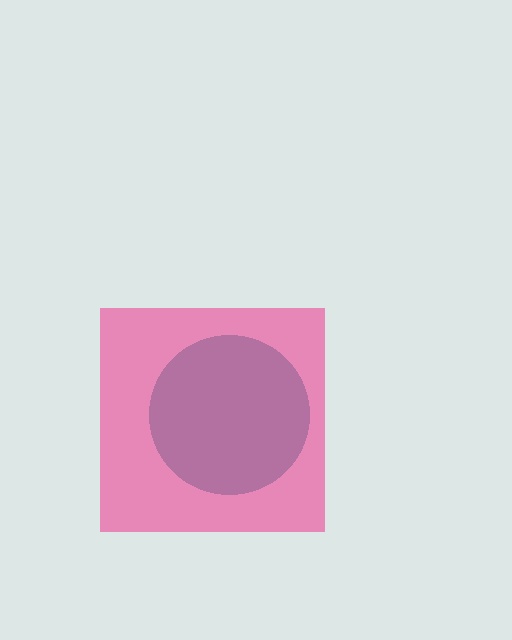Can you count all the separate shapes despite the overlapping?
Yes, there are 2 separate shapes.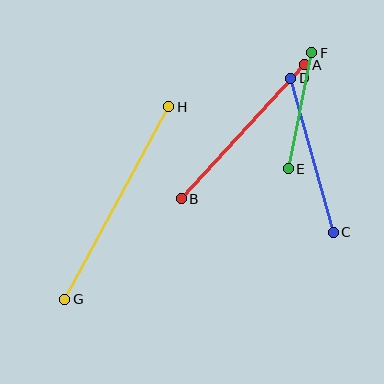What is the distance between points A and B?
The distance is approximately 182 pixels.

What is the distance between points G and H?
The distance is approximately 219 pixels.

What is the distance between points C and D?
The distance is approximately 160 pixels.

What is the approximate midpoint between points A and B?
The midpoint is at approximately (243, 132) pixels.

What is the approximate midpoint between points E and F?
The midpoint is at approximately (300, 111) pixels.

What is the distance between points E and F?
The distance is approximately 118 pixels.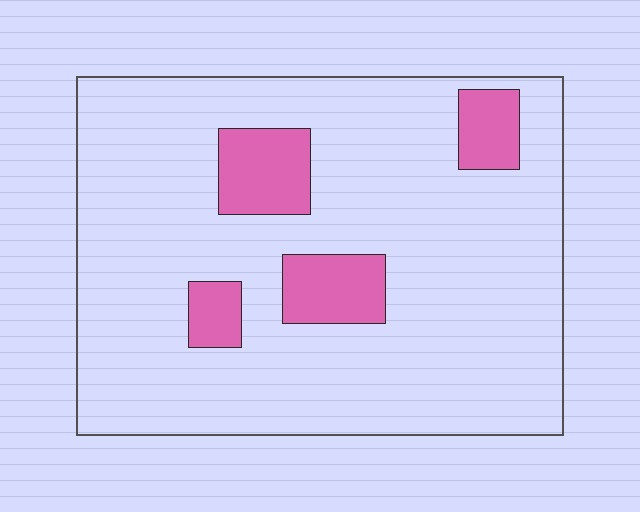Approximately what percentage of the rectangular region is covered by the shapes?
Approximately 15%.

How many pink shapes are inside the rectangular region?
4.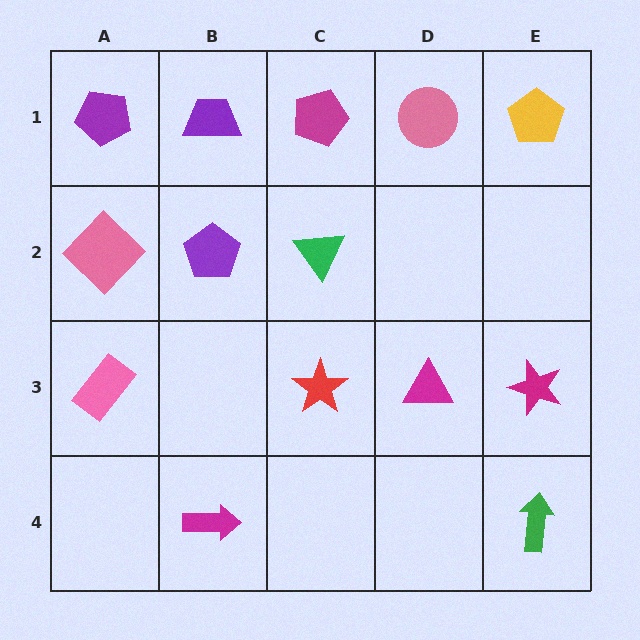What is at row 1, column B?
A purple trapezoid.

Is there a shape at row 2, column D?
No, that cell is empty.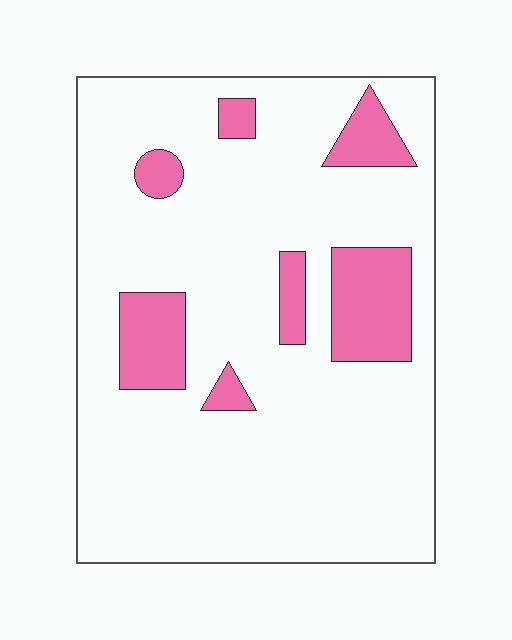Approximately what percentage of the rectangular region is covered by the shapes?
Approximately 15%.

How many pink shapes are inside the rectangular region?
7.